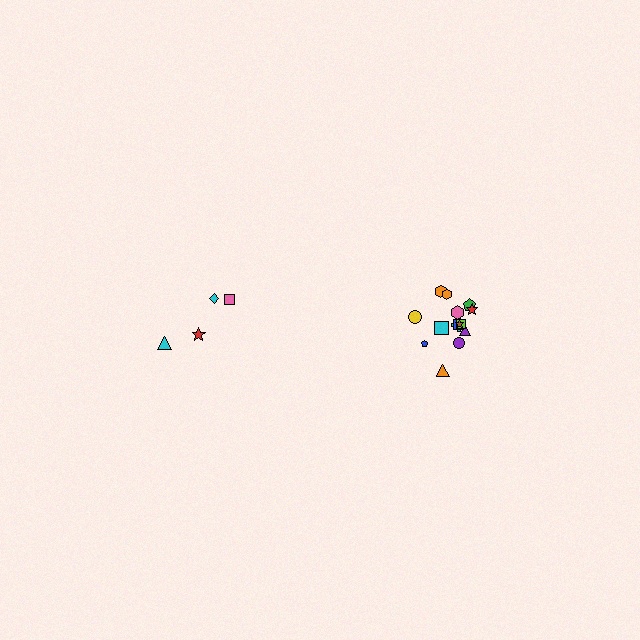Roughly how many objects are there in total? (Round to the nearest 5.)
Roughly 20 objects in total.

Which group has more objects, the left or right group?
The right group.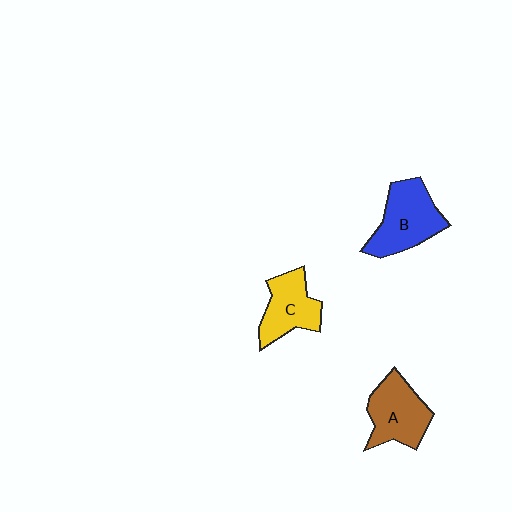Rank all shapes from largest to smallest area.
From largest to smallest: B (blue), A (brown), C (yellow).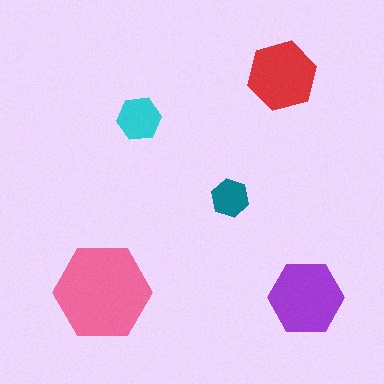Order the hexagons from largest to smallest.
the pink one, the purple one, the red one, the cyan one, the teal one.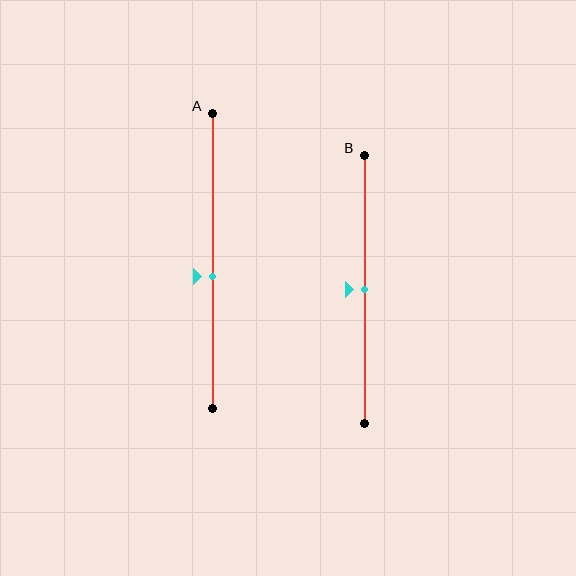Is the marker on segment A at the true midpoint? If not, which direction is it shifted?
No, the marker on segment A is shifted downward by about 5% of the segment length.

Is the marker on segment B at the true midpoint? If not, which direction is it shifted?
Yes, the marker on segment B is at the true midpoint.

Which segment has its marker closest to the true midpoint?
Segment B has its marker closest to the true midpoint.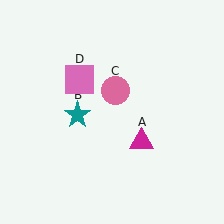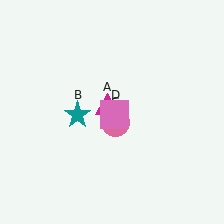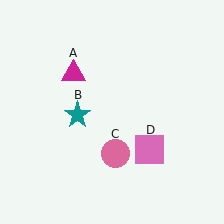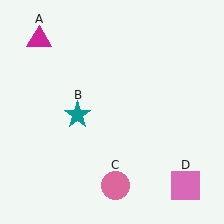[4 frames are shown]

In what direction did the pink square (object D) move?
The pink square (object D) moved down and to the right.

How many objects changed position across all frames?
3 objects changed position: magenta triangle (object A), pink circle (object C), pink square (object D).